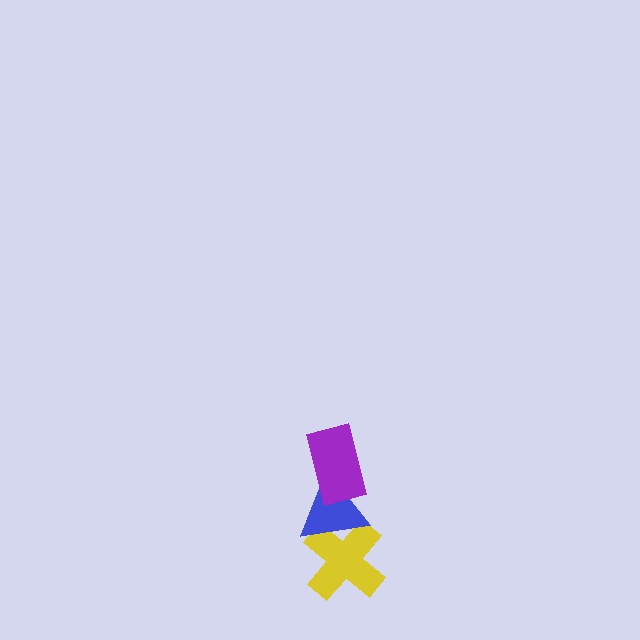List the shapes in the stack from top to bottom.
From top to bottom: the purple rectangle, the blue triangle, the yellow cross.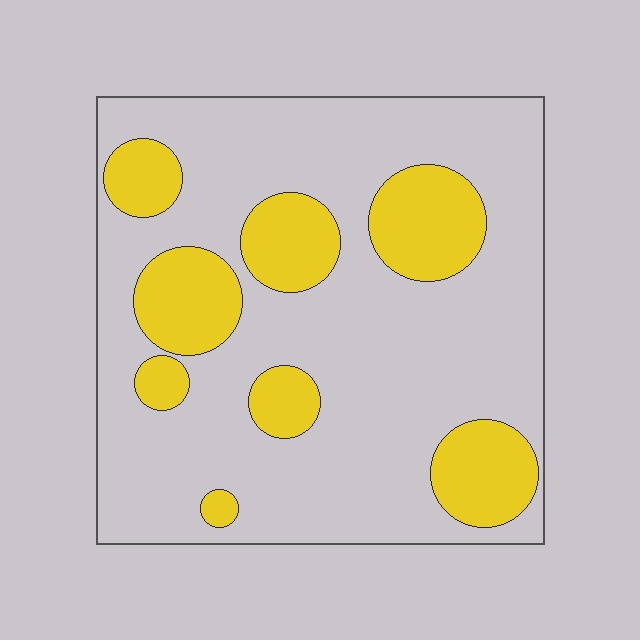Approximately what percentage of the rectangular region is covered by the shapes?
Approximately 25%.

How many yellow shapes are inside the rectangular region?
8.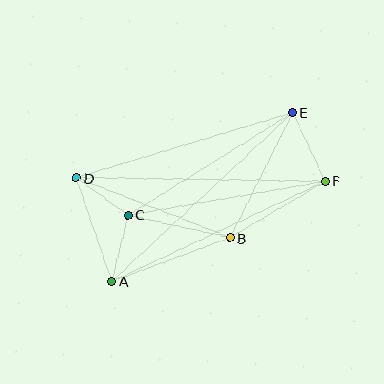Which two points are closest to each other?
Points C and D are closest to each other.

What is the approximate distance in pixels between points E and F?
The distance between E and F is approximately 76 pixels.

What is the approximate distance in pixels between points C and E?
The distance between C and E is approximately 194 pixels.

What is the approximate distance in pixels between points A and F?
The distance between A and F is approximately 235 pixels.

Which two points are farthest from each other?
Points D and F are farthest from each other.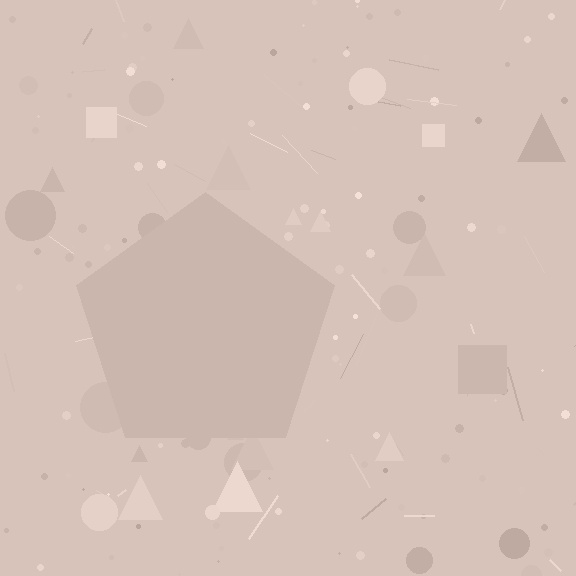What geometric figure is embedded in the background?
A pentagon is embedded in the background.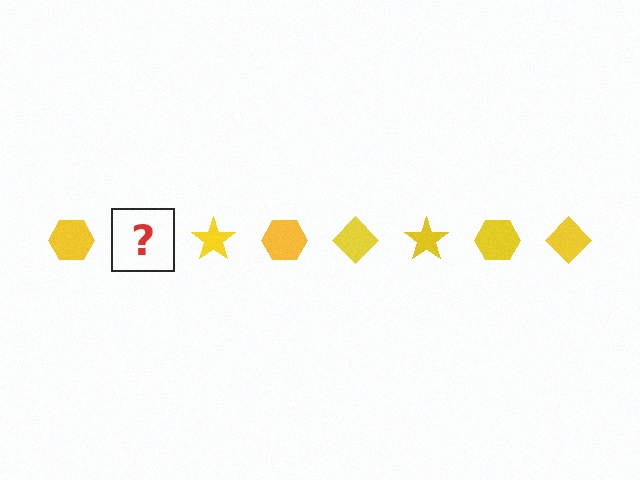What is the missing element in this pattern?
The missing element is a yellow diamond.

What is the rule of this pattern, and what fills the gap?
The rule is that the pattern cycles through hexagon, diamond, star shapes in yellow. The gap should be filled with a yellow diamond.